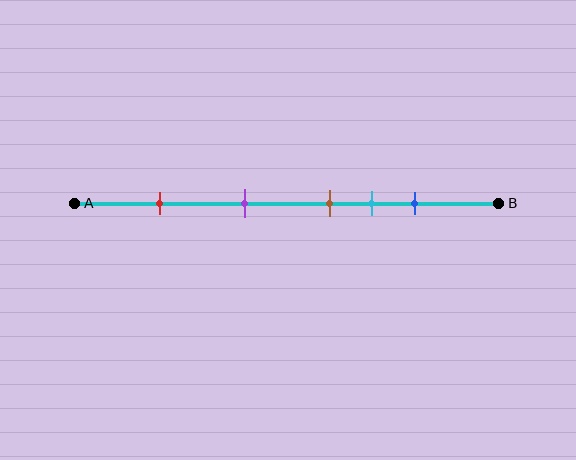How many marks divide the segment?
There are 5 marks dividing the segment.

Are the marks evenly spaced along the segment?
No, the marks are not evenly spaced.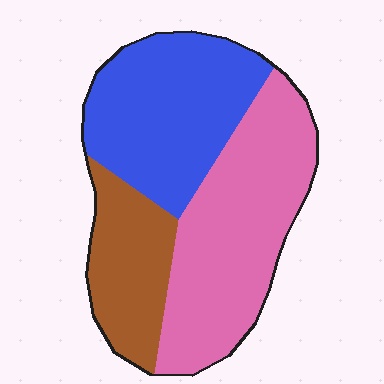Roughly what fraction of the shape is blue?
Blue takes up between a third and a half of the shape.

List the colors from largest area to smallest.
From largest to smallest: pink, blue, brown.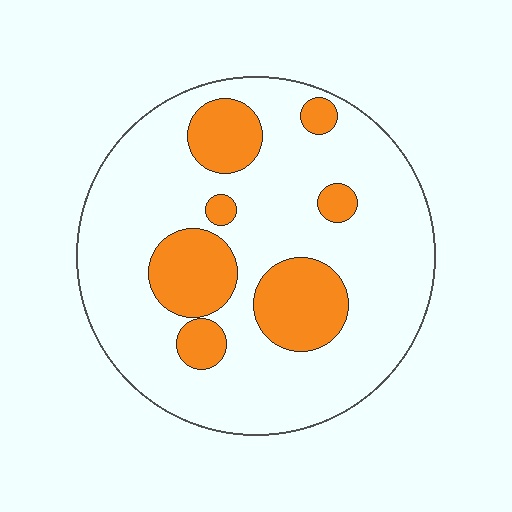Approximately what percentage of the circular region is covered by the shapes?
Approximately 25%.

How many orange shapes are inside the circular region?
7.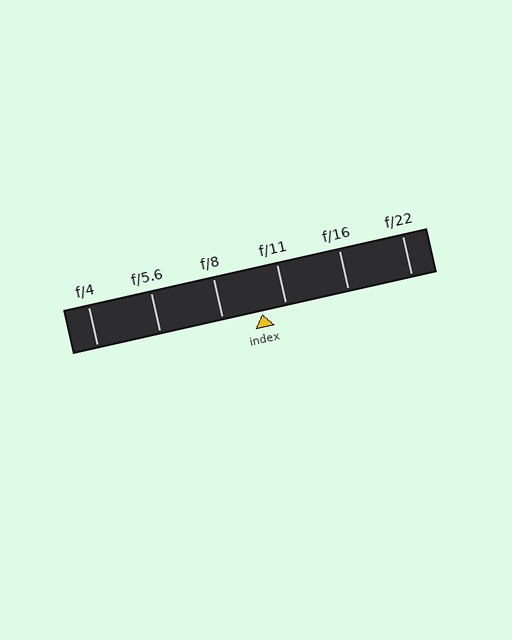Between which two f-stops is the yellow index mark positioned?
The index mark is between f/8 and f/11.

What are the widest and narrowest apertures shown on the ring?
The widest aperture shown is f/4 and the narrowest is f/22.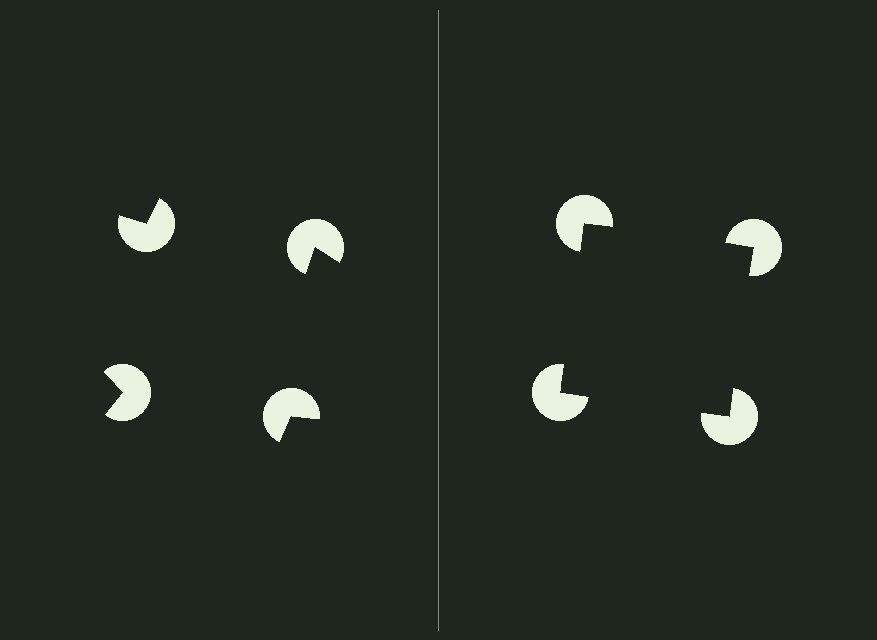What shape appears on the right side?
An illusory square.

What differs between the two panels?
The pac-man discs are positioned identically on both sides; only the wedge orientations differ. On the right they align to a square; on the left they are misaligned.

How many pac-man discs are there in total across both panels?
8 — 4 on each side.